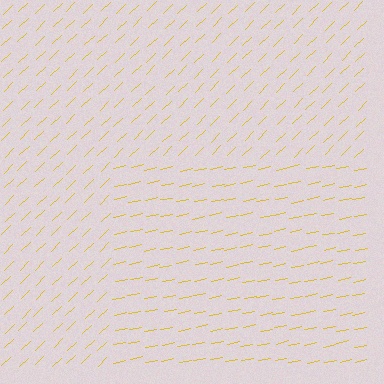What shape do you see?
I see a rectangle.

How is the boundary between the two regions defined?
The boundary is defined purely by a change in line orientation (approximately 32 degrees difference). All lines are the same color and thickness.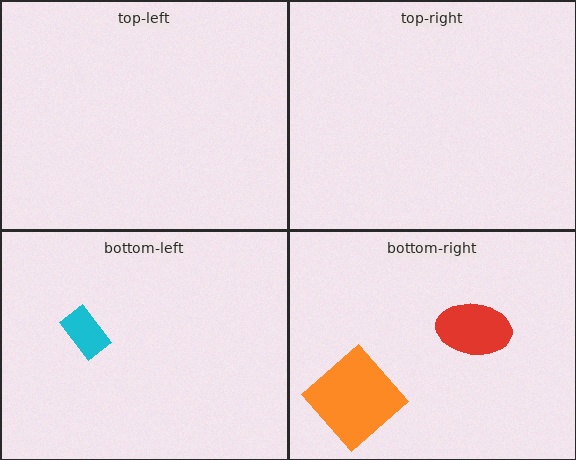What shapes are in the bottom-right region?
The orange diamond, the red ellipse.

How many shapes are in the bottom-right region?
2.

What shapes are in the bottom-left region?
The cyan rectangle.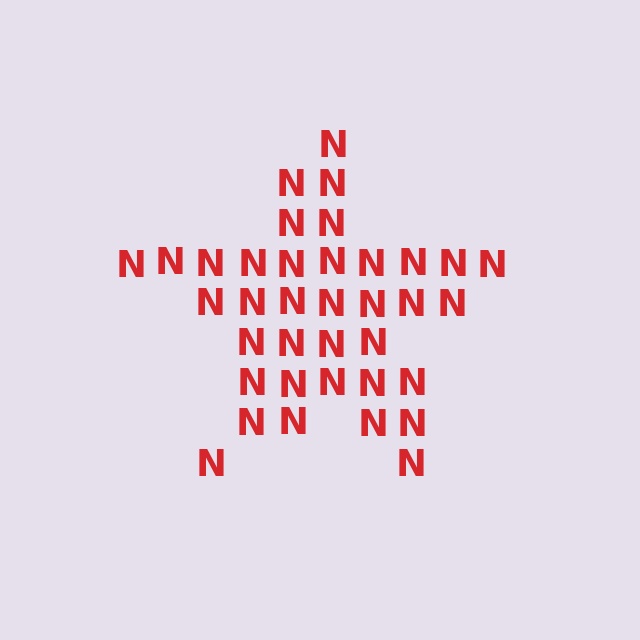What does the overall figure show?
The overall figure shows a star.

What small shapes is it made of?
It is made of small letter N's.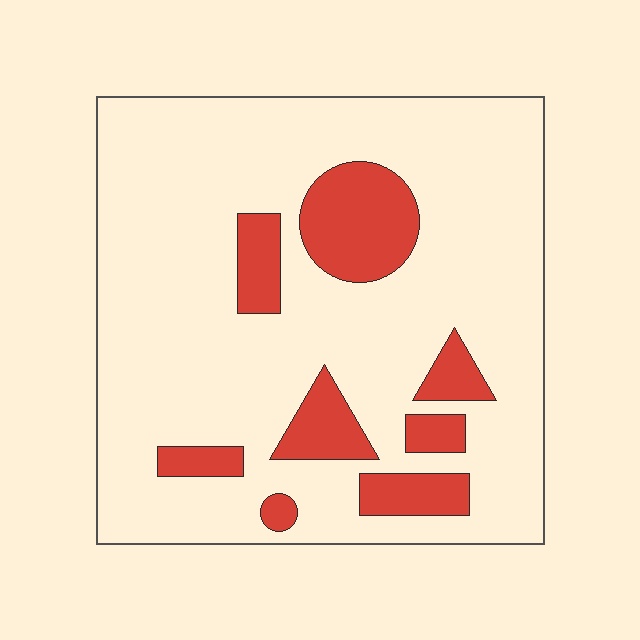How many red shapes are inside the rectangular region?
8.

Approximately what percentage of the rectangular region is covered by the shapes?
Approximately 20%.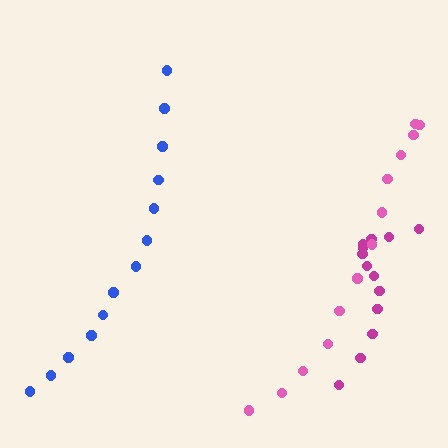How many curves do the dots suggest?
There are 3 distinct paths.